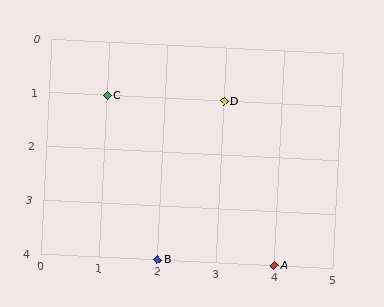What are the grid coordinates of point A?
Point A is at grid coordinates (4, 4).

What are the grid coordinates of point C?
Point C is at grid coordinates (1, 1).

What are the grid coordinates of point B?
Point B is at grid coordinates (2, 4).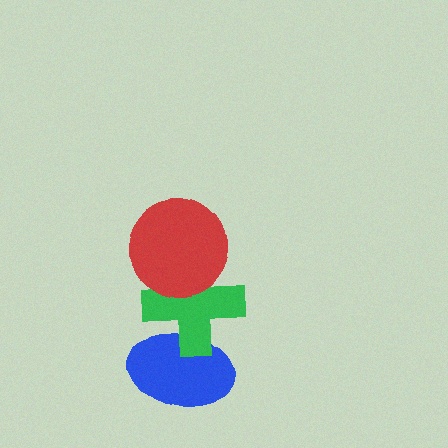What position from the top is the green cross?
The green cross is 2nd from the top.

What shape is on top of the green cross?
The red circle is on top of the green cross.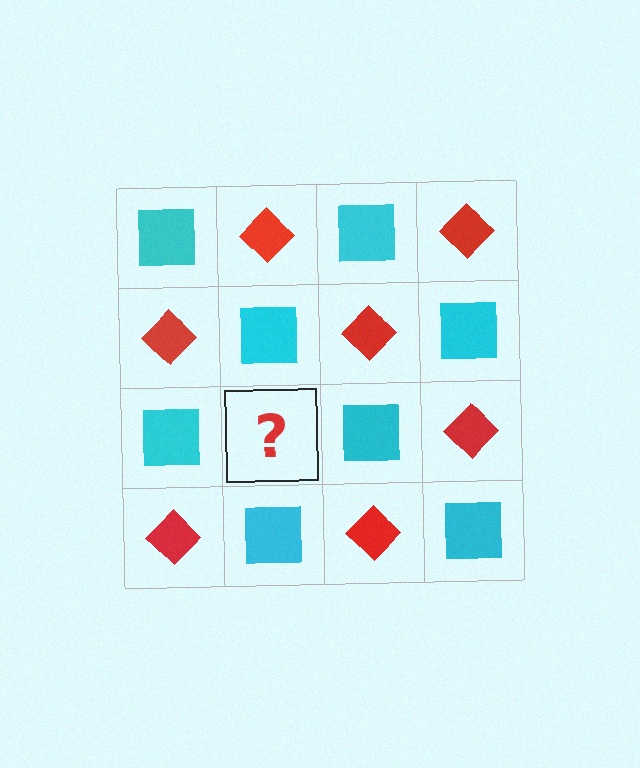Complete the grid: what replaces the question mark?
The question mark should be replaced with a red diamond.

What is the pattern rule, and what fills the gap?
The rule is that it alternates cyan square and red diamond in a checkerboard pattern. The gap should be filled with a red diamond.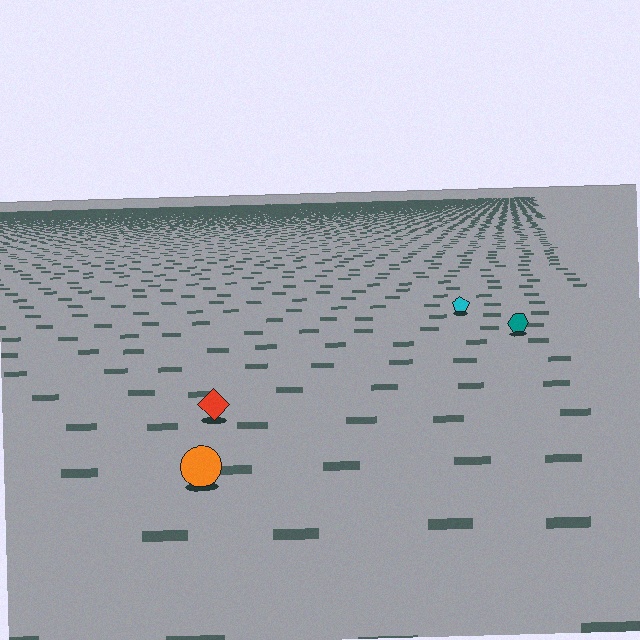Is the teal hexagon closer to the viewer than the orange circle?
No. The orange circle is closer — you can tell from the texture gradient: the ground texture is coarser near it.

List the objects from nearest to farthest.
From nearest to farthest: the orange circle, the red diamond, the teal hexagon, the cyan pentagon.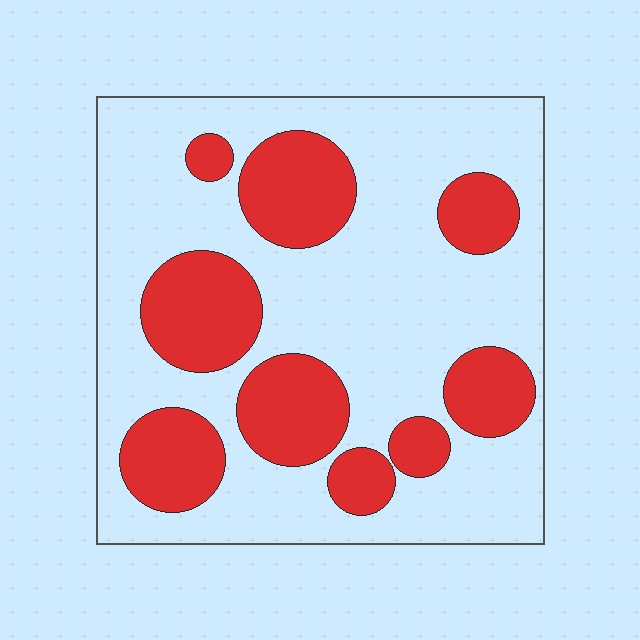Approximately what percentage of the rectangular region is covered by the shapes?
Approximately 30%.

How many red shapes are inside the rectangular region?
9.